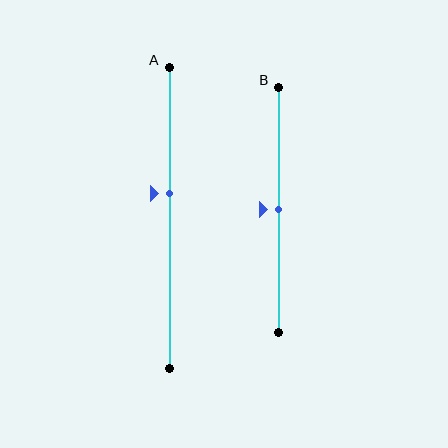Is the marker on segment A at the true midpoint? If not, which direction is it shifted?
No, the marker on segment A is shifted upward by about 8% of the segment length.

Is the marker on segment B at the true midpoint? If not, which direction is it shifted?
Yes, the marker on segment B is at the true midpoint.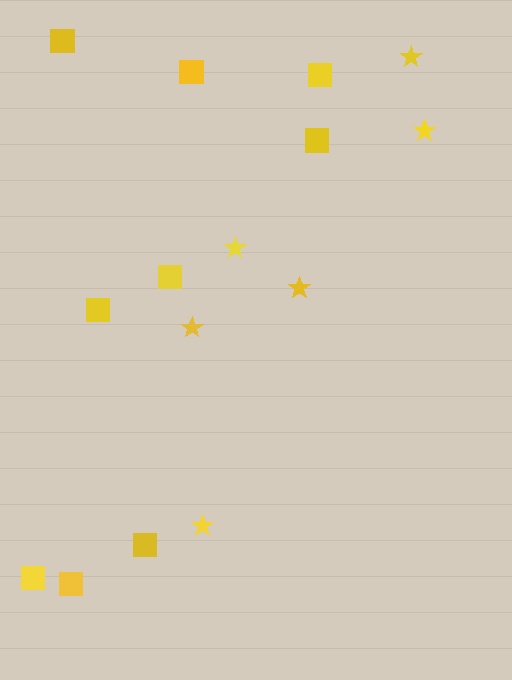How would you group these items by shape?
There are 2 groups: one group of squares (9) and one group of stars (6).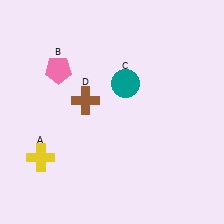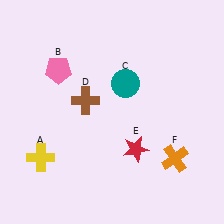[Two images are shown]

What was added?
A red star (E), an orange cross (F) were added in Image 2.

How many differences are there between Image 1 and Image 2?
There are 2 differences between the two images.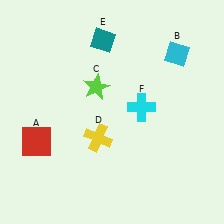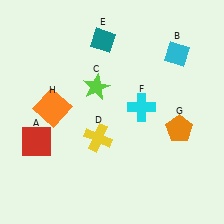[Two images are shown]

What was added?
An orange pentagon (G), an orange square (H) were added in Image 2.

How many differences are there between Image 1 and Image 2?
There are 2 differences between the two images.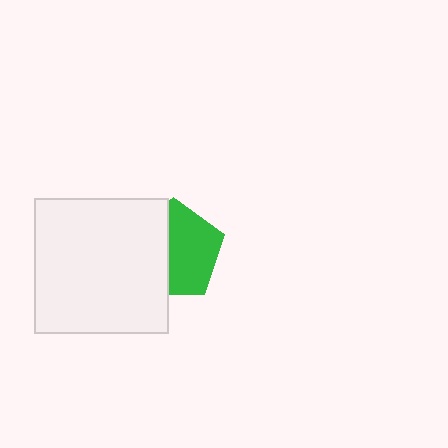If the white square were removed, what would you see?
You would see the complete green pentagon.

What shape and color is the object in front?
The object in front is a white square.